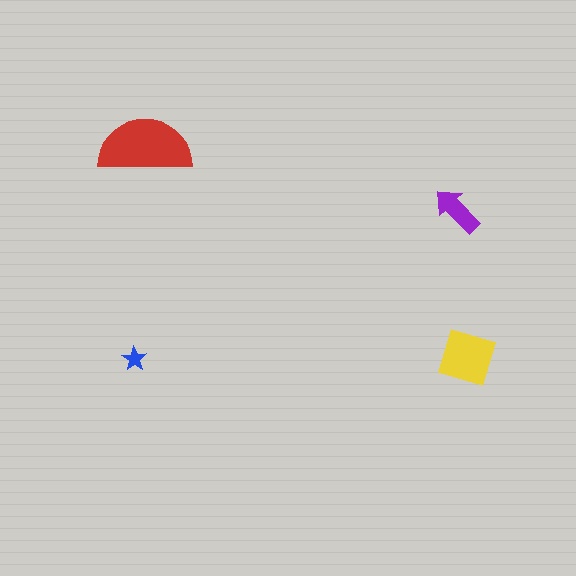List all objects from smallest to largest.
The blue star, the purple arrow, the yellow diamond, the red semicircle.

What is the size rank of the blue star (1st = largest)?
4th.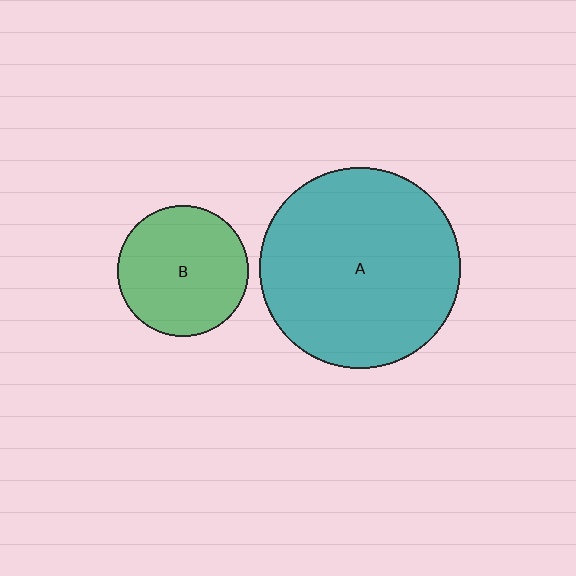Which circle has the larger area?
Circle A (teal).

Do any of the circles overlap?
No, none of the circles overlap.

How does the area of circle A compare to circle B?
Approximately 2.4 times.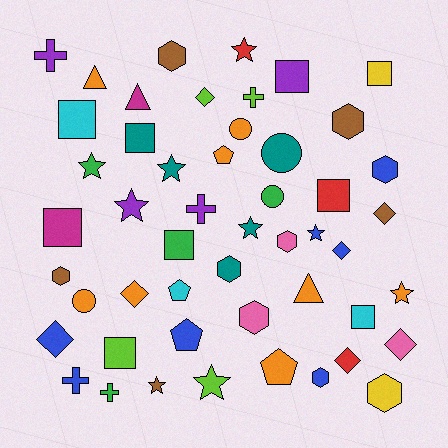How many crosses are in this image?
There are 5 crosses.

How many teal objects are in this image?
There are 5 teal objects.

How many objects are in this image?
There are 50 objects.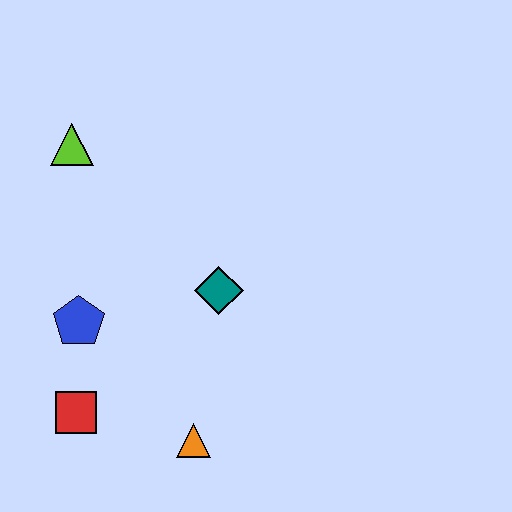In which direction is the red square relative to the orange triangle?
The red square is to the left of the orange triangle.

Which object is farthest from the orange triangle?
The lime triangle is farthest from the orange triangle.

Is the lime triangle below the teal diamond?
No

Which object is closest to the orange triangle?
The red square is closest to the orange triangle.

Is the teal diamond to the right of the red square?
Yes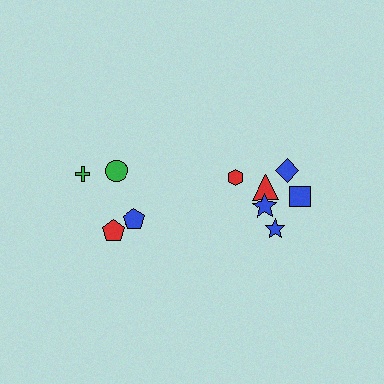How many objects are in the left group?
There are 4 objects.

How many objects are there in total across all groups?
There are 10 objects.